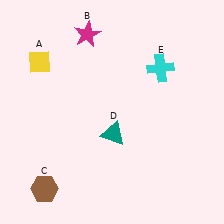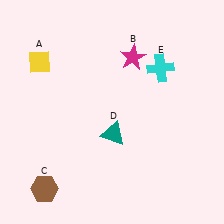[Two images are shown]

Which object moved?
The magenta star (B) moved right.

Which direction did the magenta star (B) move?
The magenta star (B) moved right.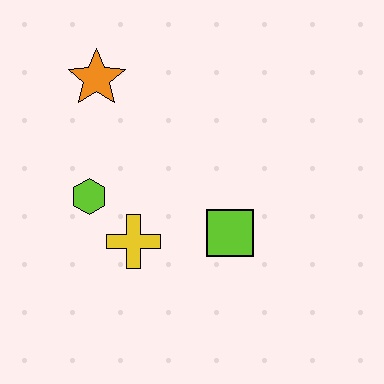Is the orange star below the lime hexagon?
No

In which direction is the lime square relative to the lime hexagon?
The lime square is to the right of the lime hexagon.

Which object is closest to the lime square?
The yellow cross is closest to the lime square.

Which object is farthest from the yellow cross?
The orange star is farthest from the yellow cross.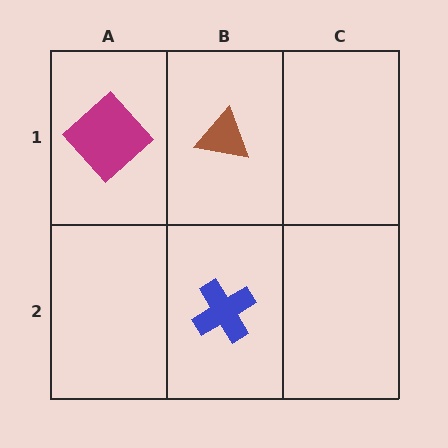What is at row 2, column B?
A blue cross.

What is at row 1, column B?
A brown triangle.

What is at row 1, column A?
A magenta diamond.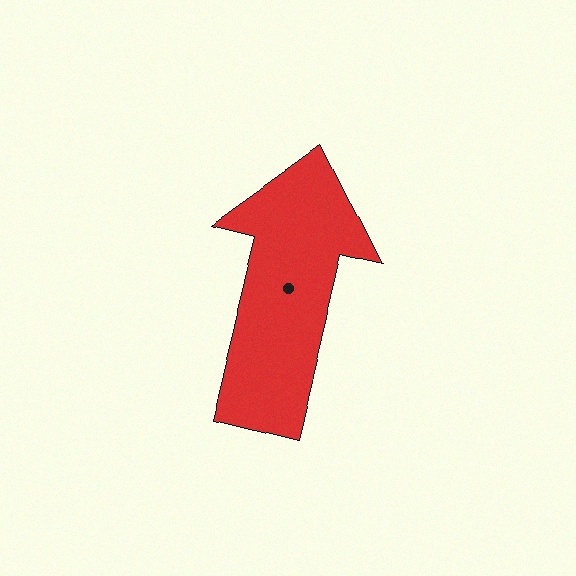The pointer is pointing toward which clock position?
Roughly 12 o'clock.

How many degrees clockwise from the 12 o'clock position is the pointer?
Approximately 14 degrees.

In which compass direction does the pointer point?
North.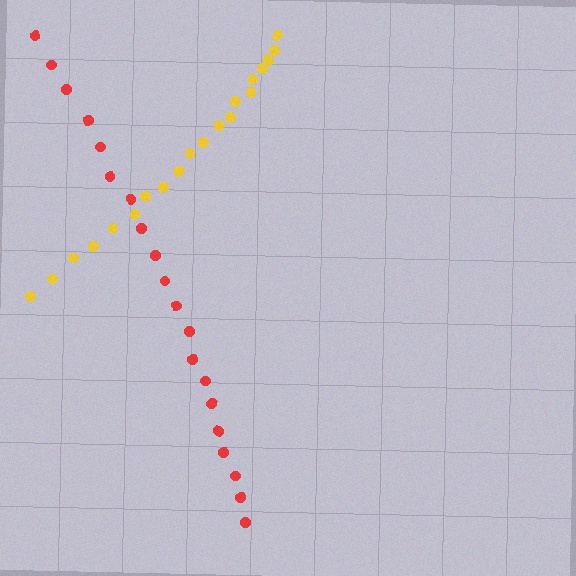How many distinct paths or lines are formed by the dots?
There are 2 distinct paths.